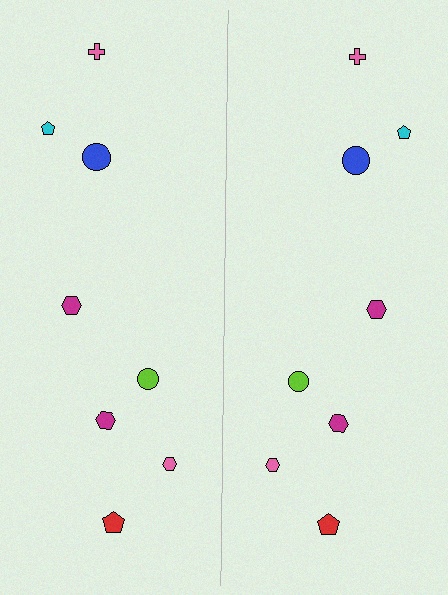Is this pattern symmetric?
Yes, this pattern has bilateral (reflection) symmetry.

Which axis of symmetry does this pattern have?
The pattern has a vertical axis of symmetry running through the center of the image.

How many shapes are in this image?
There are 16 shapes in this image.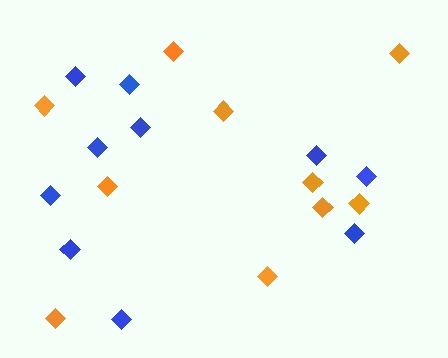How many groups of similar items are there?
There are 2 groups: one group of orange diamonds (10) and one group of blue diamonds (10).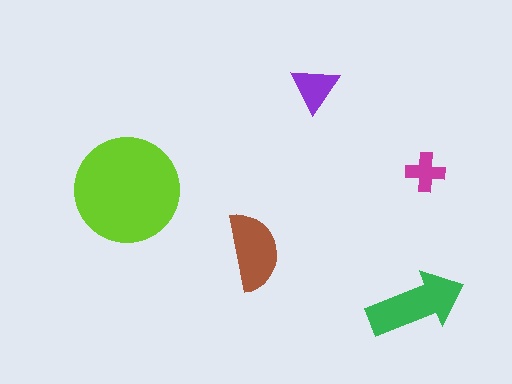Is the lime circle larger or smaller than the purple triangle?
Larger.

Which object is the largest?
The lime circle.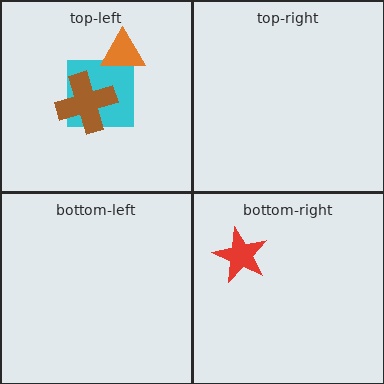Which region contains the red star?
The bottom-right region.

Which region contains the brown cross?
The top-left region.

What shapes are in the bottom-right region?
The red star.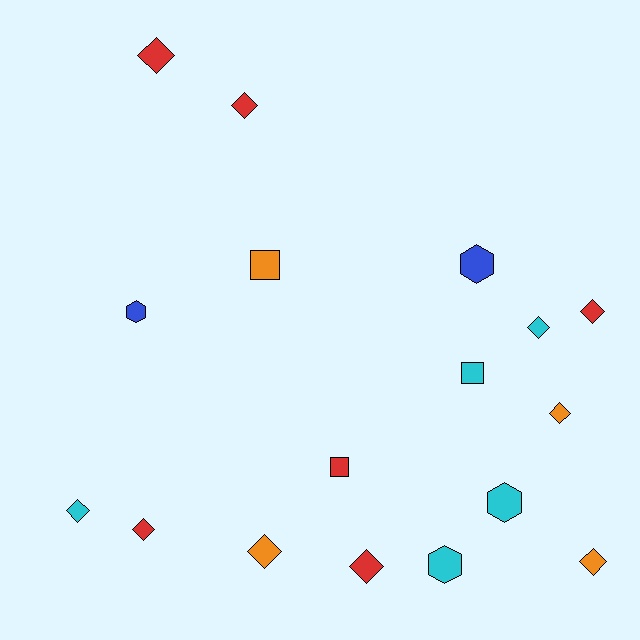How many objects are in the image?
There are 17 objects.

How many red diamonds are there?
There are 5 red diamonds.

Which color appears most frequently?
Red, with 6 objects.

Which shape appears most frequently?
Diamond, with 10 objects.